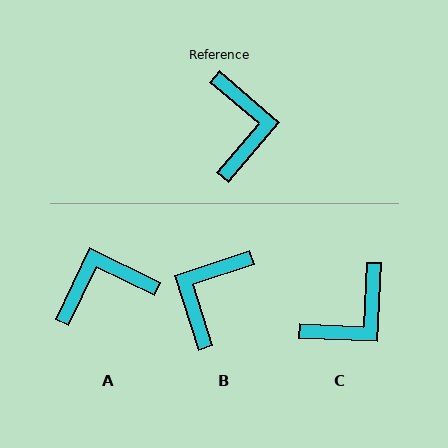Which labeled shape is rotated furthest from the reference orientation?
B, about 149 degrees away.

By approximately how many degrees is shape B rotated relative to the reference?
Approximately 149 degrees counter-clockwise.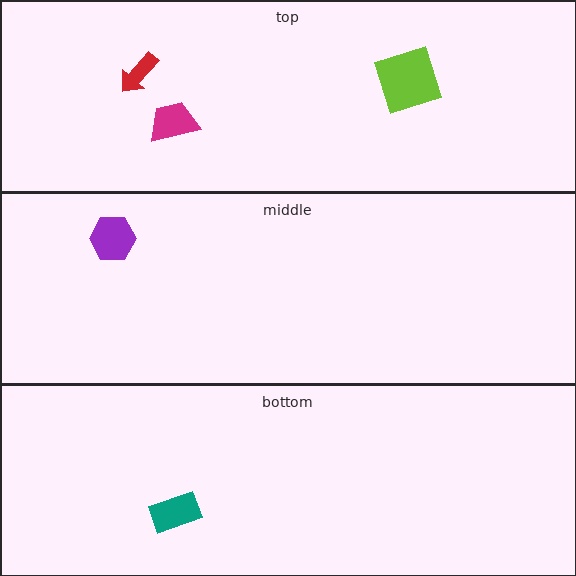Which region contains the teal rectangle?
The bottom region.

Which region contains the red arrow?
The top region.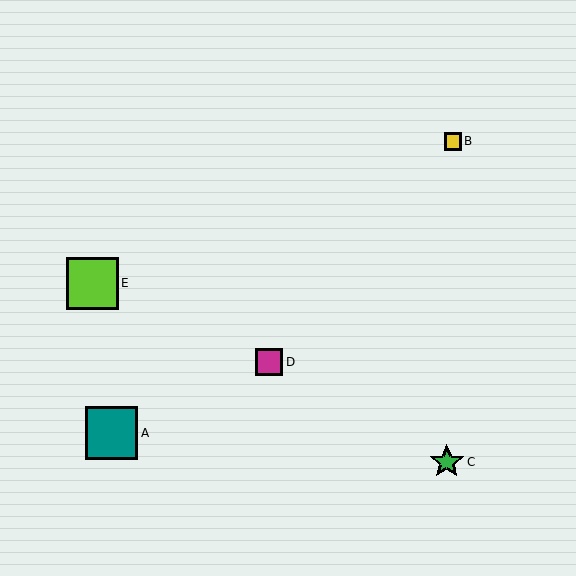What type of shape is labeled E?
Shape E is a lime square.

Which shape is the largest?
The teal square (labeled A) is the largest.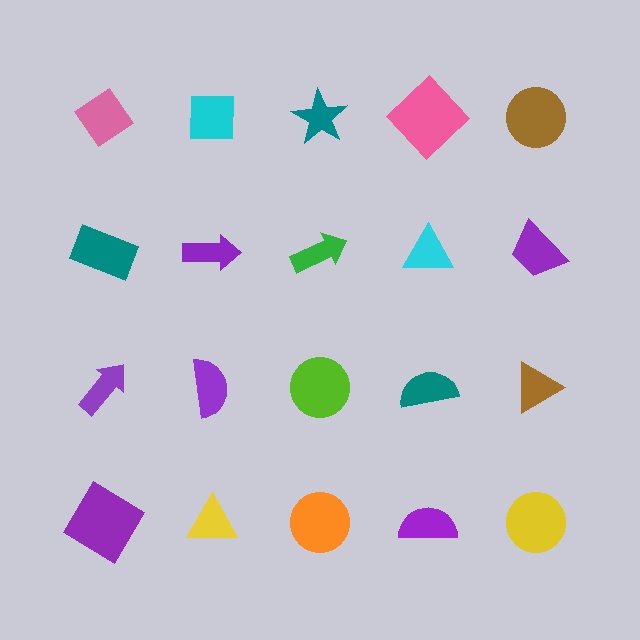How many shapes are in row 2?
5 shapes.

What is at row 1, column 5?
A brown circle.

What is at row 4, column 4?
A purple semicircle.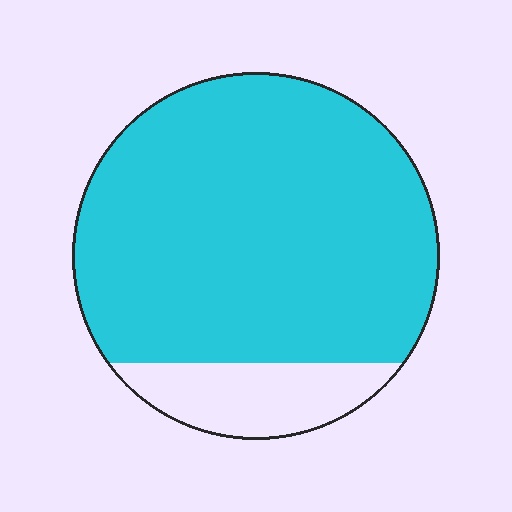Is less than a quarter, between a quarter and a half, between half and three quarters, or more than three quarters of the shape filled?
More than three quarters.